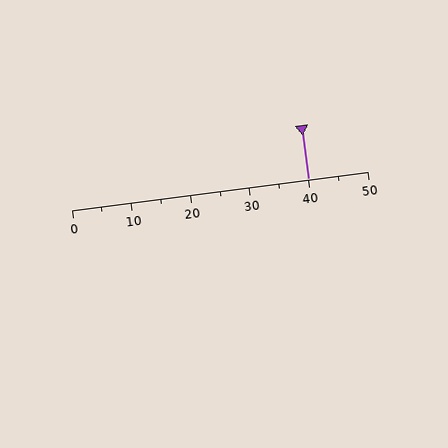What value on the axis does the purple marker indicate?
The marker indicates approximately 40.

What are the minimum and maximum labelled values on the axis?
The axis runs from 0 to 50.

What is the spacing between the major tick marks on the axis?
The major ticks are spaced 10 apart.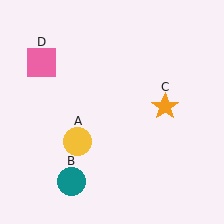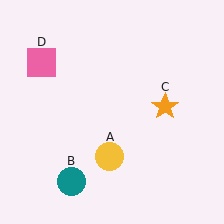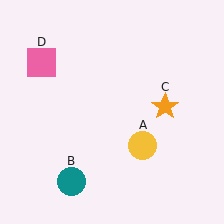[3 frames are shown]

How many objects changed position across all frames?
1 object changed position: yellow circle (object A).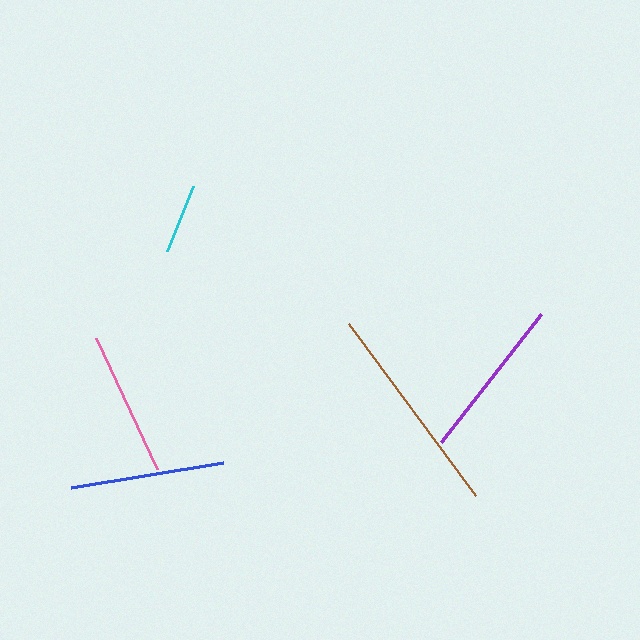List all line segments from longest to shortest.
From longest to shortest: brown, purple, blue, pink, cyan.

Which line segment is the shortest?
The cyan line is the shortest at approximately 70 pixels.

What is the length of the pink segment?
The pink segment is approximately 145 pixels long.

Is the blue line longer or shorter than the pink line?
The blue line is longer than the pink line.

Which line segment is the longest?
The brown line is the longest at approximately 214 pixels.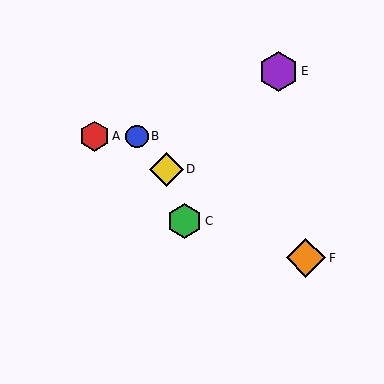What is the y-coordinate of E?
Object E is at y≈71.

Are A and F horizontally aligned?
No, A is at y≈136 and F is at y≈258.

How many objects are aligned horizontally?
2 objects (A, B) are aligned horizontally.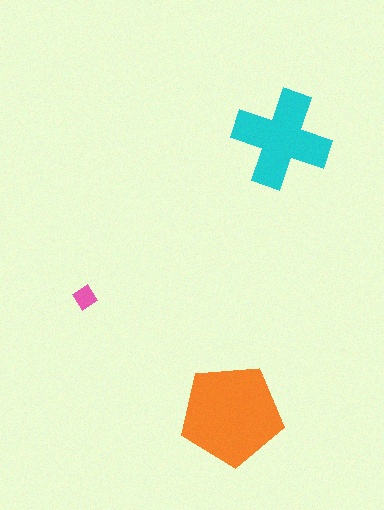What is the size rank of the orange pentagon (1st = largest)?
1st.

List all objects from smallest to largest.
The pink diamond, the cyan cross, the orange pentagon.